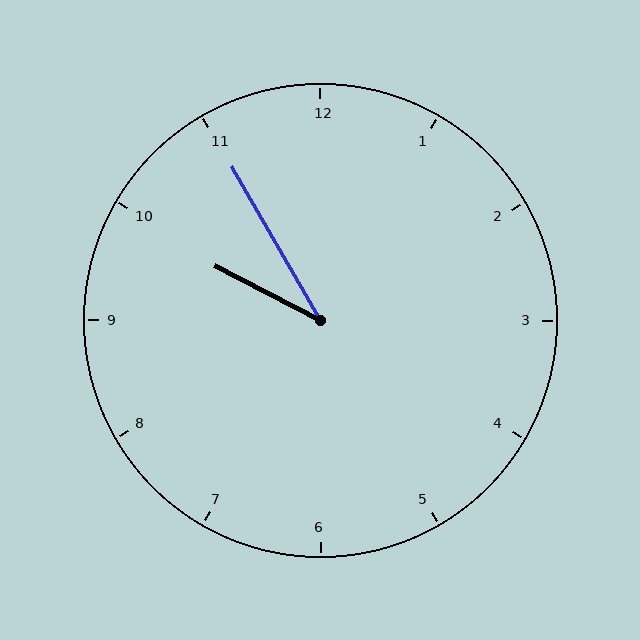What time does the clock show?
9:55.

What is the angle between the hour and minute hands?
Approximately 32 degrees.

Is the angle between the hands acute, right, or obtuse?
It is acute.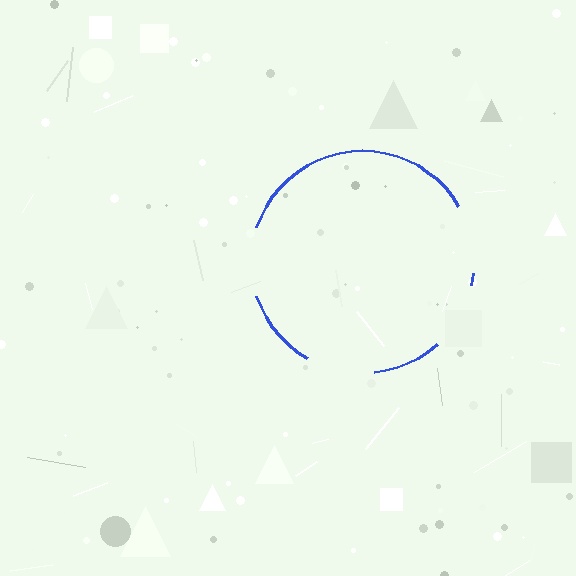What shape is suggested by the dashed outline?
The dashed outline suggests a circle.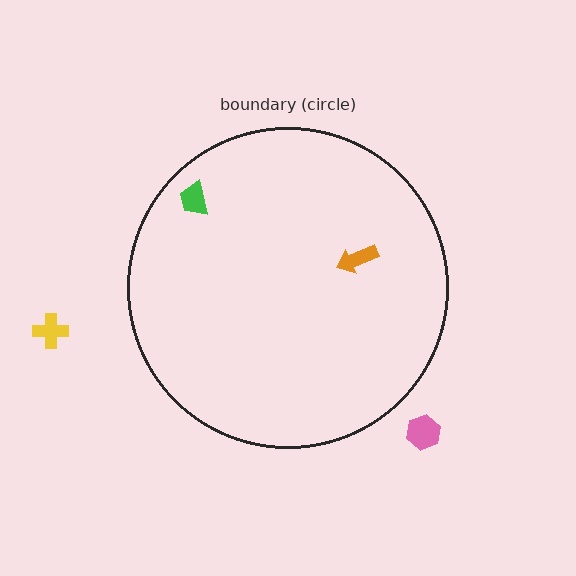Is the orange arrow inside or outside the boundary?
Inside.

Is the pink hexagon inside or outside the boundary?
Outside.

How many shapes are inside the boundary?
2 inside, 2 outside.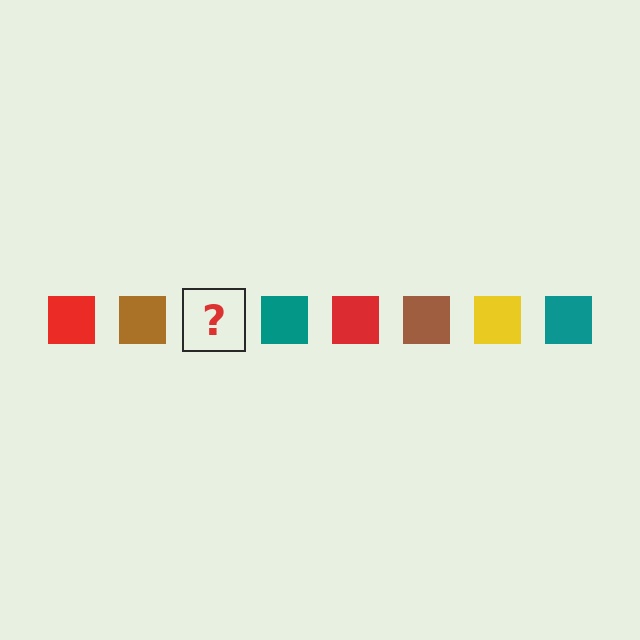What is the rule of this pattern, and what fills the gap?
The rule is that the pattern cycles through red, brown, yellow, teal squares. The gap should be filled with a yellow square.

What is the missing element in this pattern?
The missing element is a yellow square.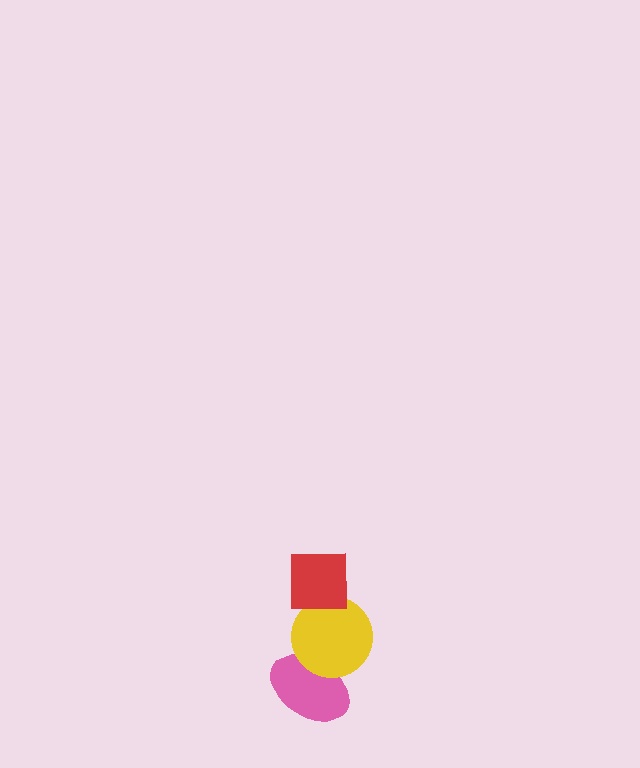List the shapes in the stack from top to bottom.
From top to bottom: the red square, the yellow circle, the pink ellipse.